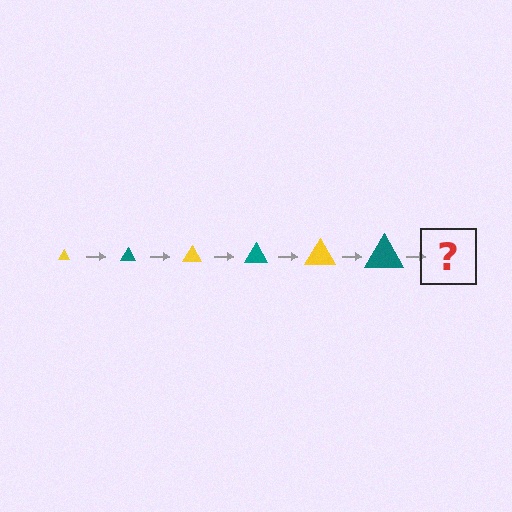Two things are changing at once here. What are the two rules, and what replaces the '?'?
The two rules are that the triangle grows larger each step and the color cycles through yellow and teal. The '?' should be a yellow triangle, larger than the previous one.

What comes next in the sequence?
The next element should be a yellow triangle, larger than the previous one.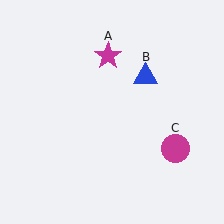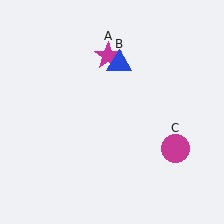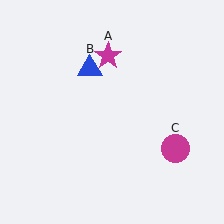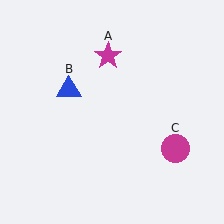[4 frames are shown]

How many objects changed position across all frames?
1 object changed position: blue triangle (object B).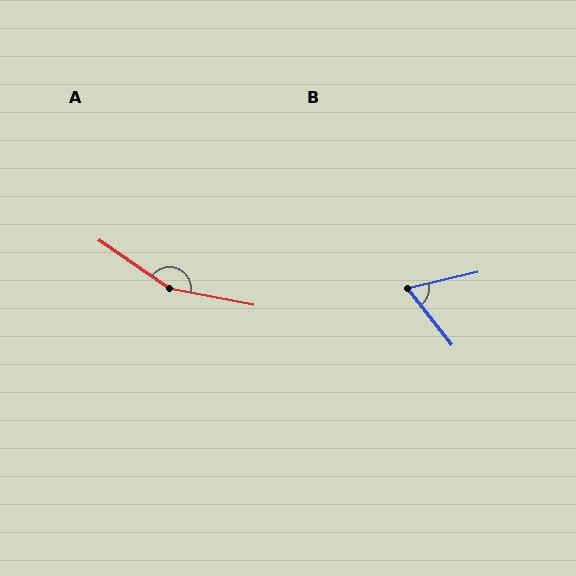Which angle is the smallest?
B, at approximately 65 degrees.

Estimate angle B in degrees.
Approximately 65 degrees.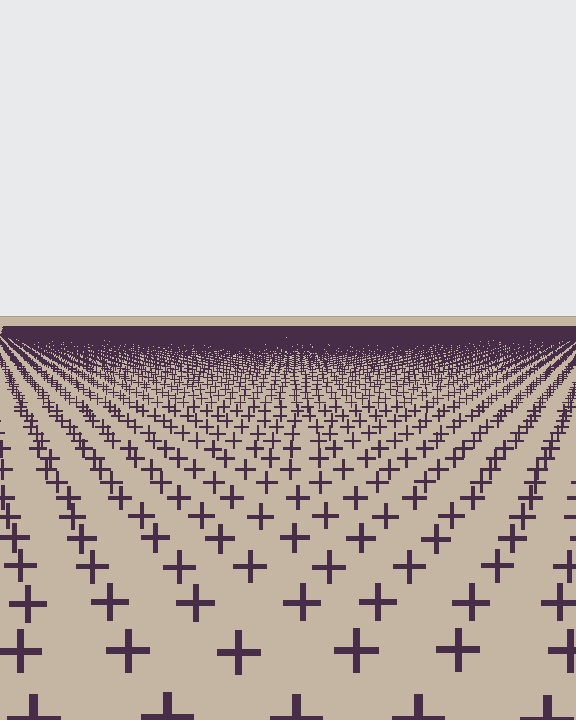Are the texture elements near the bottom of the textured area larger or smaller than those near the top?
Larger. Near the bottom, elements are closer to the viewer and appear at a bigger on-screen size.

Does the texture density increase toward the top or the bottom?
Density increases toward the top.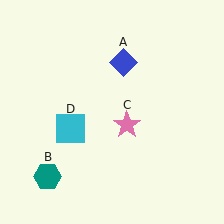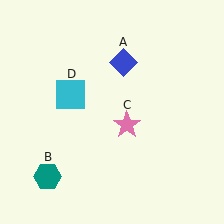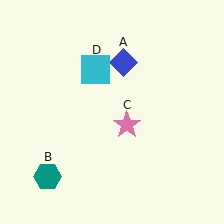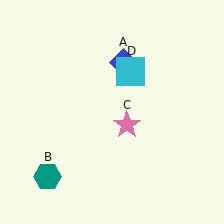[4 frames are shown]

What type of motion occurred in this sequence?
The cyan square (object D) rotated clockwise around the center of the scene.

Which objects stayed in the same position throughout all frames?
Blue diamond (object A) and teal hexagon (object B) and pink star (object C) remained stationary.